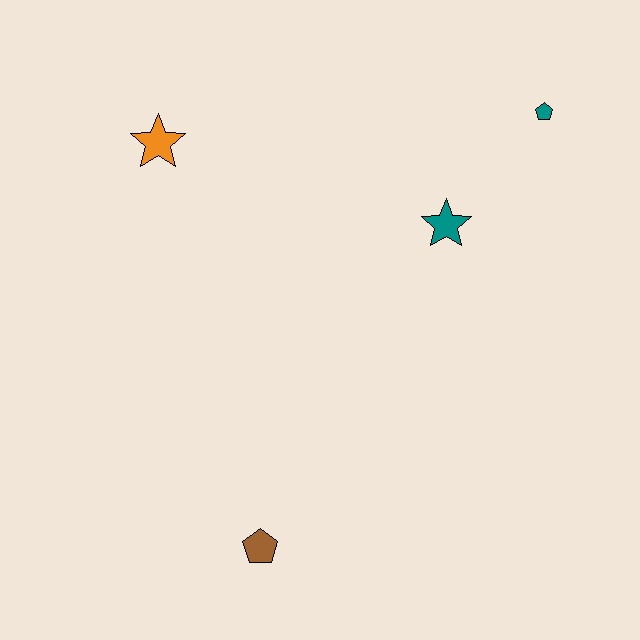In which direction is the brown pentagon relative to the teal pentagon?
The brown pentagon is below the teal pentagon.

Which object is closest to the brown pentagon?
The teal star is closest to the brown pentagon.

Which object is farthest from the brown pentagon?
The teal pentagon is farthest from the brown pentagon.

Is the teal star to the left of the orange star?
No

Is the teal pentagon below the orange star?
No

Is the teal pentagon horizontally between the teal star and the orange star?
No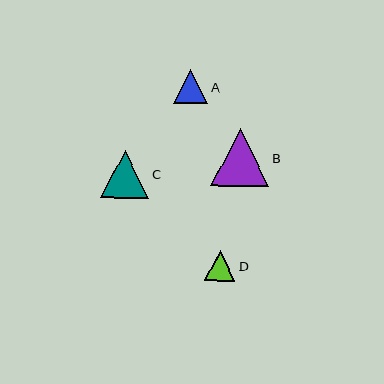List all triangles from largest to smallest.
From largest to smallest: B, C, A, D.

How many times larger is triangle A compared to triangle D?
Triangle A is approximately 1.1 times the size of triangle D.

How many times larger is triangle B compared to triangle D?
Triangle B is approximately 1.9 times the size of triangle D.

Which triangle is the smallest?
Triangle D is the smallest with a size of approximately 30 pixels.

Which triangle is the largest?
Triangle B is the largest with a size of approximately 57 pixels.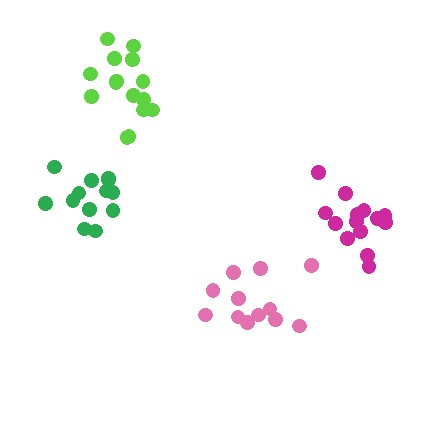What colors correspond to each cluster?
The clusters are colored: lime, green, pink, magenta.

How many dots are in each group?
Group 1: 15 dots, Group 2: 13 dots, Group 3: 12 dots, Group 4: 14 dots (54 total).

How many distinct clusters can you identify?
There are 4 distinct clusters.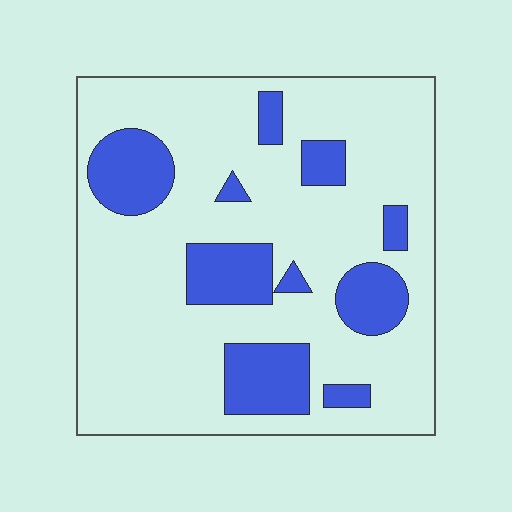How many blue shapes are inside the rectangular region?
10.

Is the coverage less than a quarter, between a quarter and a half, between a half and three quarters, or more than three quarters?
Less than a quarter.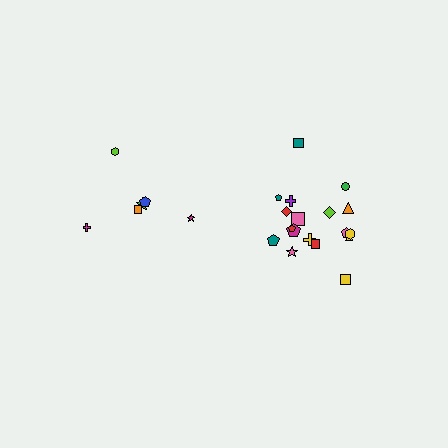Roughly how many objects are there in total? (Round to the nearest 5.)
Roughly 25 objects in total.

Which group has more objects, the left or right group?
The right group.